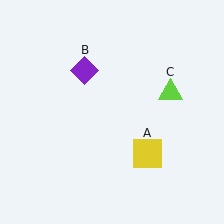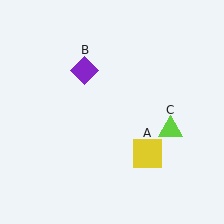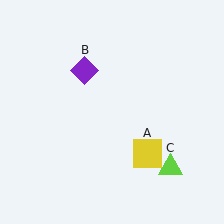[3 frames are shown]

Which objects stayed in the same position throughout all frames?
Yellow square (object A) and purple diamond (object B) remained stationary.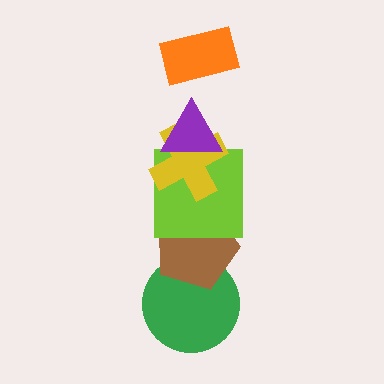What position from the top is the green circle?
The green circle is 6th from the top.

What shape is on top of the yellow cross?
The purple triangle is on top of the yellow cross.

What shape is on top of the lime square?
The yellow cross is on top of the lime square.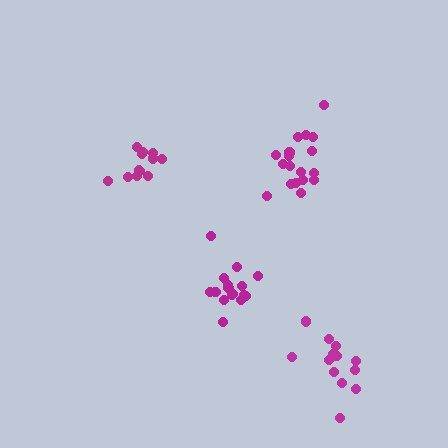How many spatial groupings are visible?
There are 4 spatial groupings.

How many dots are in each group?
Group 1: 12 dots, Group 2: 17 dots, Group 3: 13 dots, Group 4: 18 dots (60 total).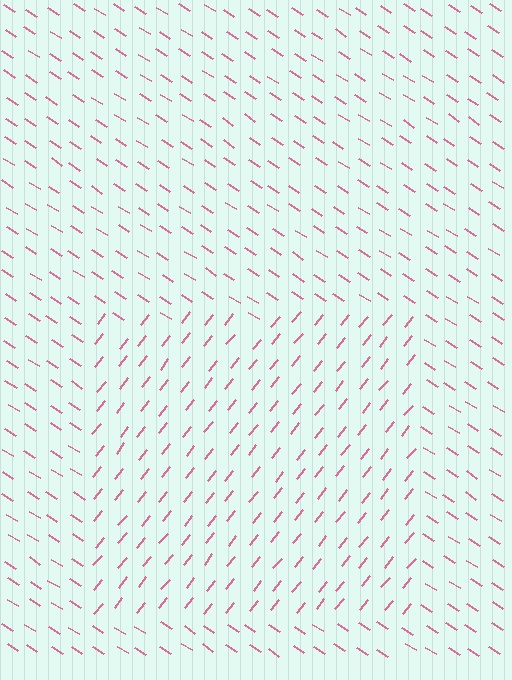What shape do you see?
I see a rectangle.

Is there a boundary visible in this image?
Yes, there is a texture boundary formed by a change in line orientation.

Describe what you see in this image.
The image is filled with small pink line segments. A rectangle region in the image has lines oriented differently from the surrounding lines, creating a visible texture boundary.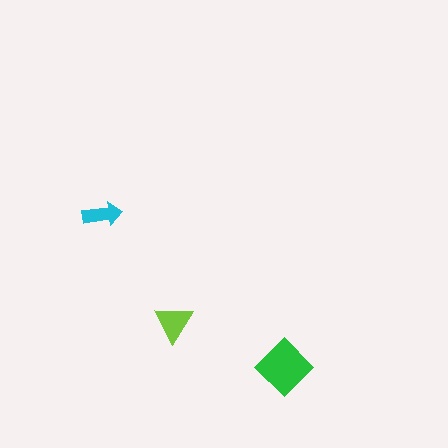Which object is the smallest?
The cyan arrow.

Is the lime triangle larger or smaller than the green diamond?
Smaller.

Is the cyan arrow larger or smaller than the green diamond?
Smaller.